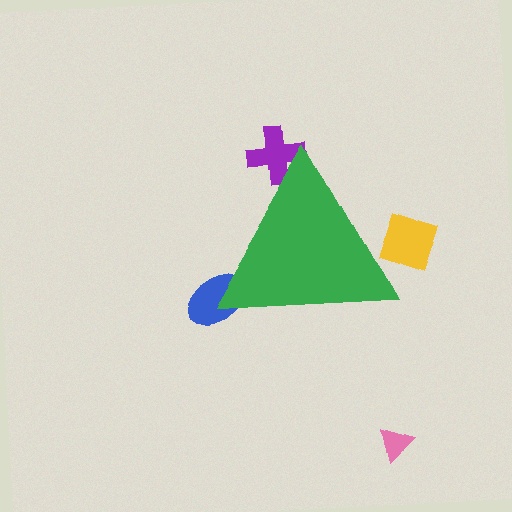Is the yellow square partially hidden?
Yes, the yellow square is partially hidden behind the green triangle.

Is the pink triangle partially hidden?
No, the pink triangle is fully visible.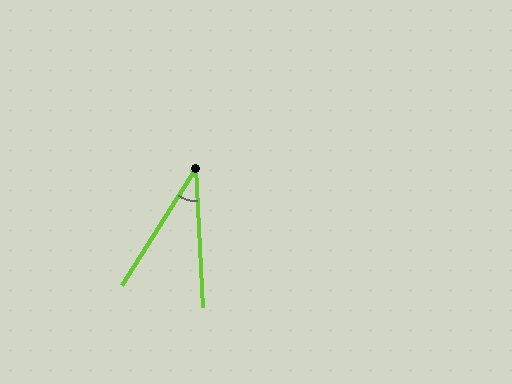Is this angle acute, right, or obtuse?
It is acute.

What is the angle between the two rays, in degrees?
Approximately 35 degrees.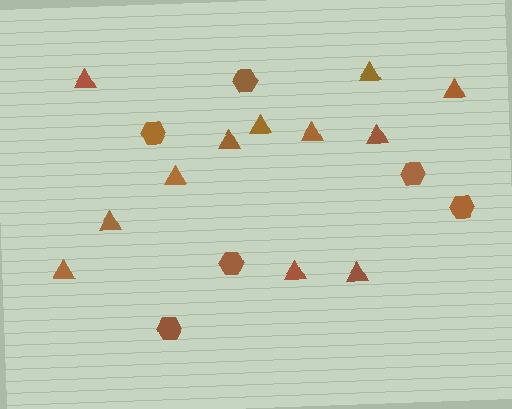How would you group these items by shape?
There are 2 groups: one group of hexagons (6) and one group of triangles (12).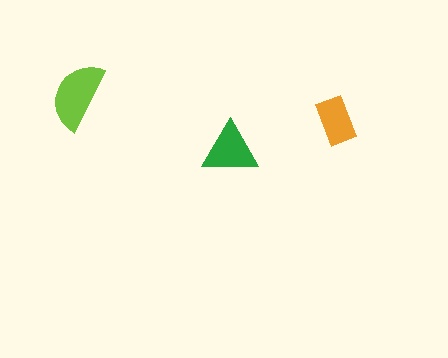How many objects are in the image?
There are 3 objects in the image.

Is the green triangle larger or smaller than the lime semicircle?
Smaller.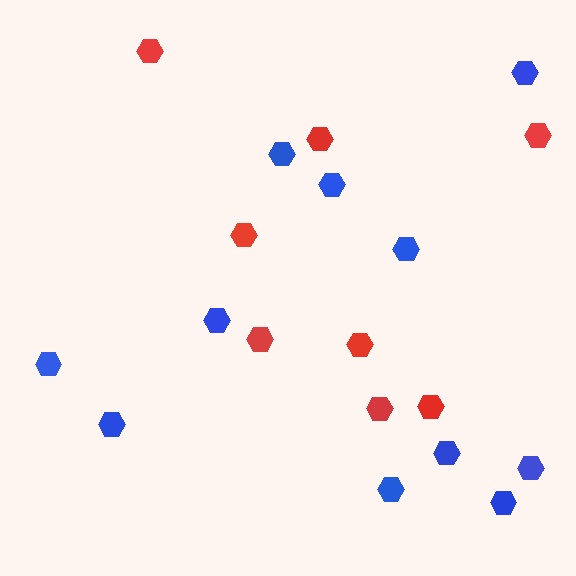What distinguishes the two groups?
There are 2 groups: one group of blue hexagons (11) and one group of red hexagons (8).